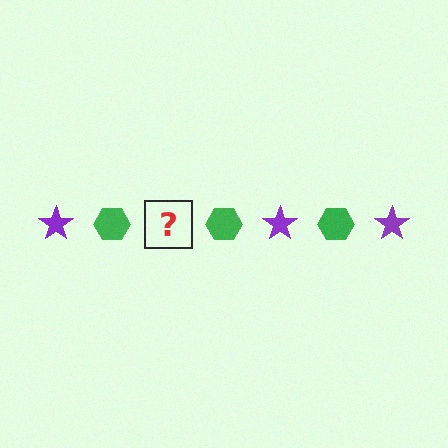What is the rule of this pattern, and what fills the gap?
The rule is that the pattern alternates between purple star and green hexagon. The gap should be filled with a purple star.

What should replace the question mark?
The question mark should be replaced with a purple star.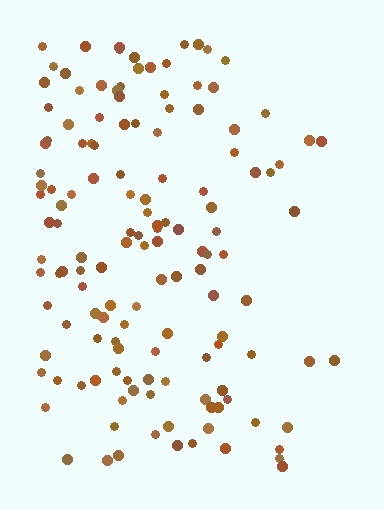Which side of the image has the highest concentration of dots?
The left.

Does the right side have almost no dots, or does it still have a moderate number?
Still a moderate number, just noticeably fewer than the left.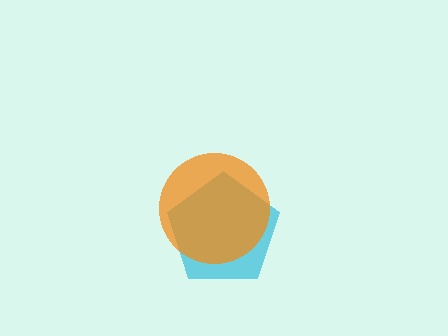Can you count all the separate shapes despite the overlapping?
Yes, there are 2 separate shapes.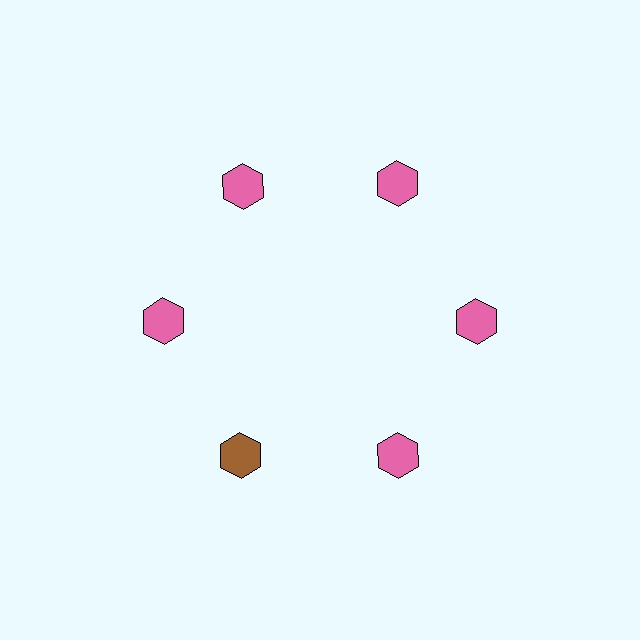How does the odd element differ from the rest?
It has a different color: brown instead of pink.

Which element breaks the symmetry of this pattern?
The brown hexagon at roughly the 7 o'clock position breaks the symmetry. All other shapes are pink hexagons.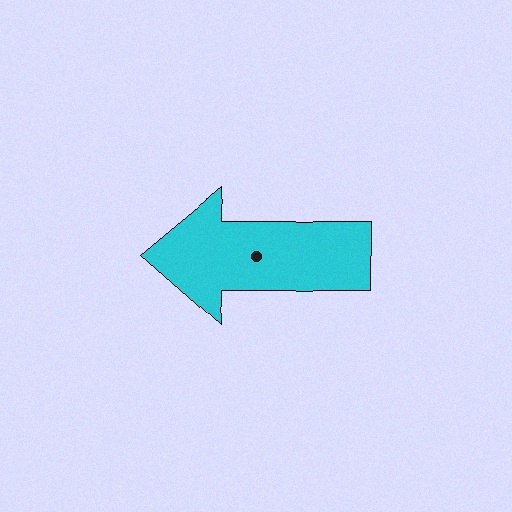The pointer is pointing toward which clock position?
Roughly 9 o'clock.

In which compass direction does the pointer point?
West.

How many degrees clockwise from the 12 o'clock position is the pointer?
Approximately 271 degrees.